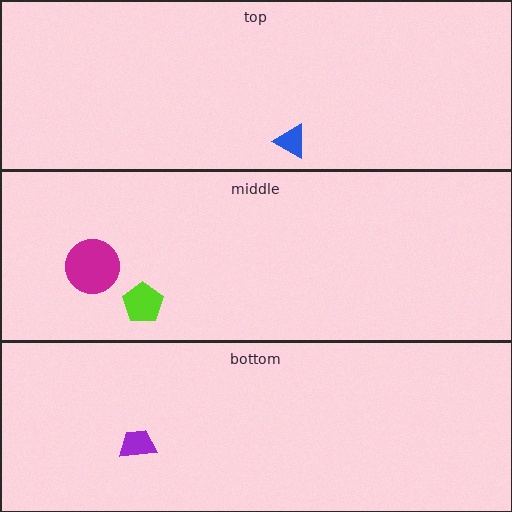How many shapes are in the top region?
1.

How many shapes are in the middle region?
2.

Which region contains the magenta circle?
The middle region.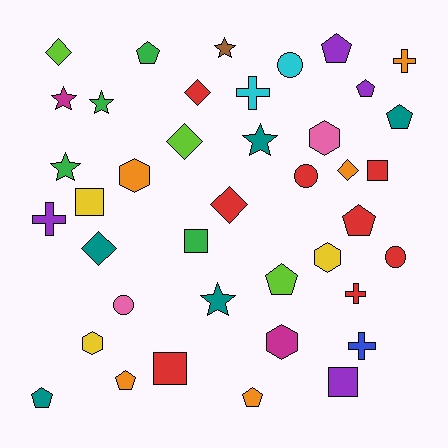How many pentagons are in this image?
There are 9 pentagons.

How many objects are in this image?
There are 40 objects.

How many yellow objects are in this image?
There are 3 yellow objects.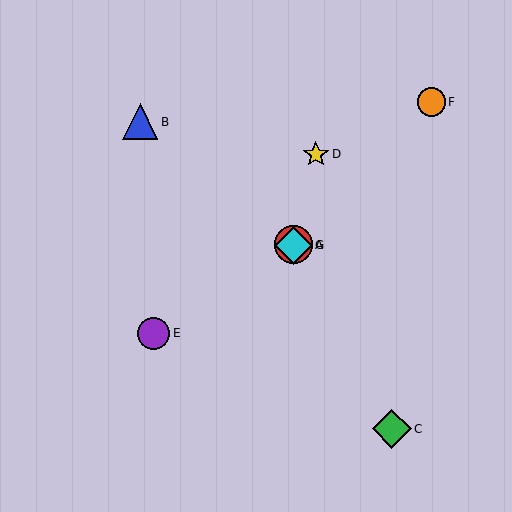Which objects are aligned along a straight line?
Objects A, C, G are aligned along a straight line.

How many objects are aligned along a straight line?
3 objects (A, C, G) are aligned along a straight line.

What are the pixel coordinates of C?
Object C is at (392, 429).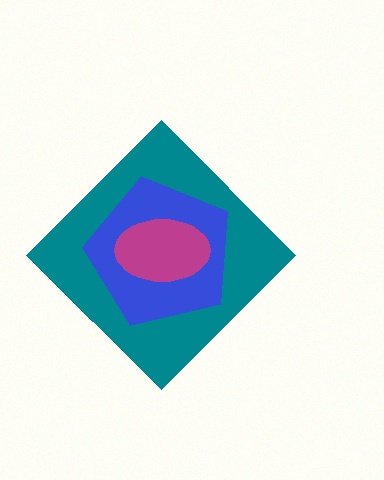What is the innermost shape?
The magenta ellipse.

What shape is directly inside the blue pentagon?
The magenta ellipse.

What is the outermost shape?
The teal diamond.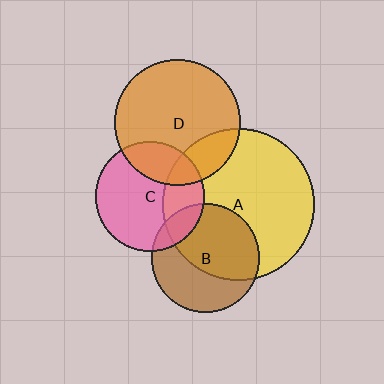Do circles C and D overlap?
Yes.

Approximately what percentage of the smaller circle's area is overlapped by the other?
Approximately 25%.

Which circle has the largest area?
Circle A (yellow).